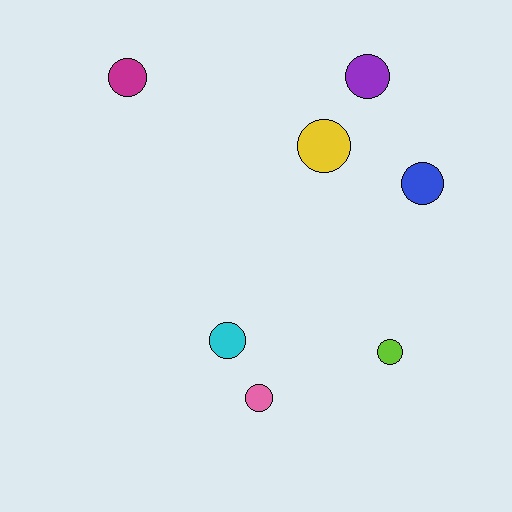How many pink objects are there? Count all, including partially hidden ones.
There is 1 pink object.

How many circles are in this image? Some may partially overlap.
There are 7 circles.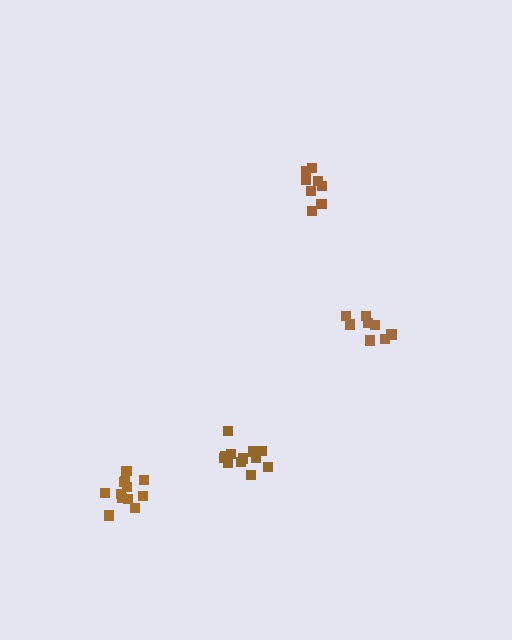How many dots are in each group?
Group 1: 8 dots, Group 2: 12 dots, Group 3: 8 dots, Group 4: 12 dots (40 total).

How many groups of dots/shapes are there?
There are 4 groups.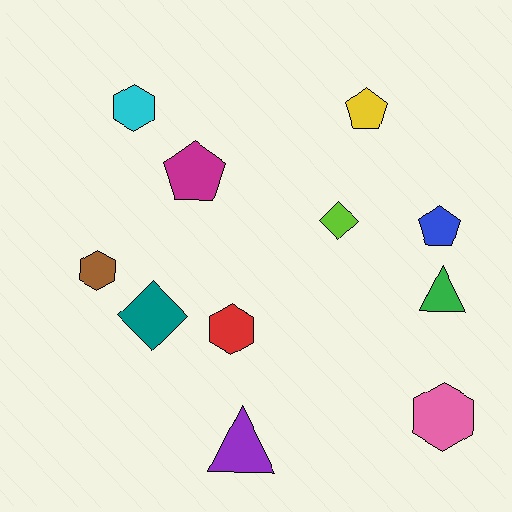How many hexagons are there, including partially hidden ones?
There are 4 hexagons.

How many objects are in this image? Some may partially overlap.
There are 11 objects.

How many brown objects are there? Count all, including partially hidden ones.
There is 1 brown object.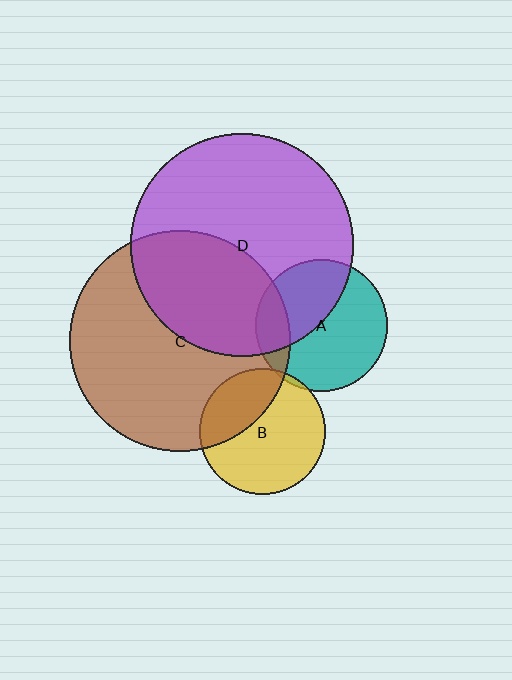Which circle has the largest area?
Circle D (purple).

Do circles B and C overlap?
Yes.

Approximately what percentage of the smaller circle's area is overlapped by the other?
Approximately 35%.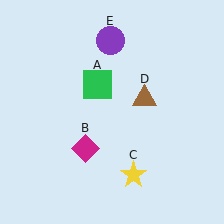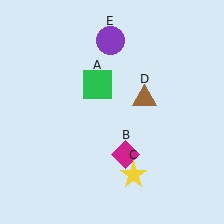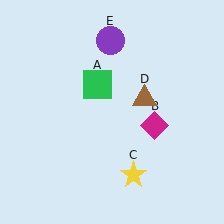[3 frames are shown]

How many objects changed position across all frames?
1 object changed position: magenta diamond (object B).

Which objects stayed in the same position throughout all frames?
Green square (object A) and yellow star (object C) and brown triangle (object D) and purple circle (object E) remained stationary.